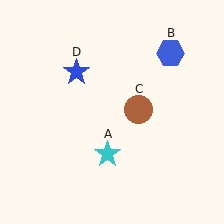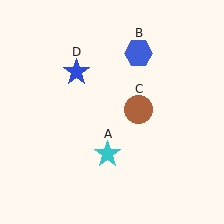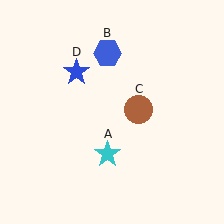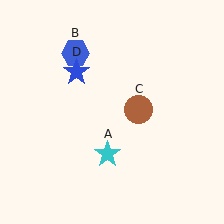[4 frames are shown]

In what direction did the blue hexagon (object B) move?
The blue hexagon (object B) moved left.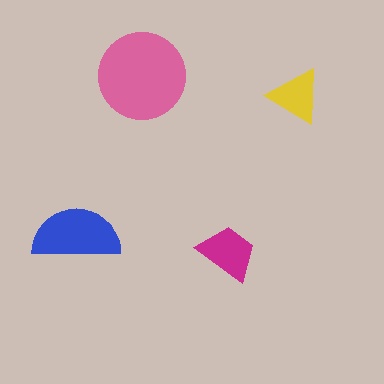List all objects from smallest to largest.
The yellow triangle, the magenta trapezoid, the blue semicircle, the pink circle.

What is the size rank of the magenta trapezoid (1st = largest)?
3rd.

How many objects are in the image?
There are 4 objects in the image.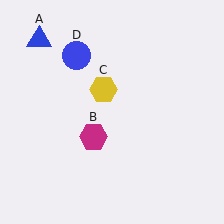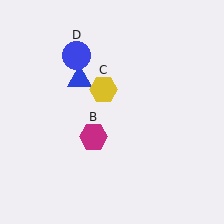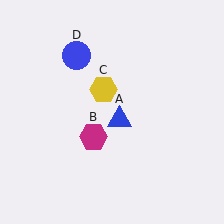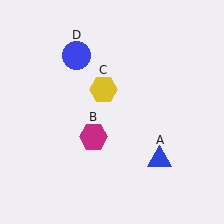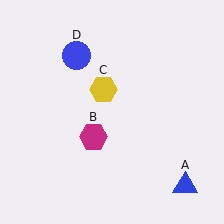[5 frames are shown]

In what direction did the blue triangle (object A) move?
The blue triangle (object A) moved down and to the right.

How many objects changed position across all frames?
1 object changed position: blue triangle (object A).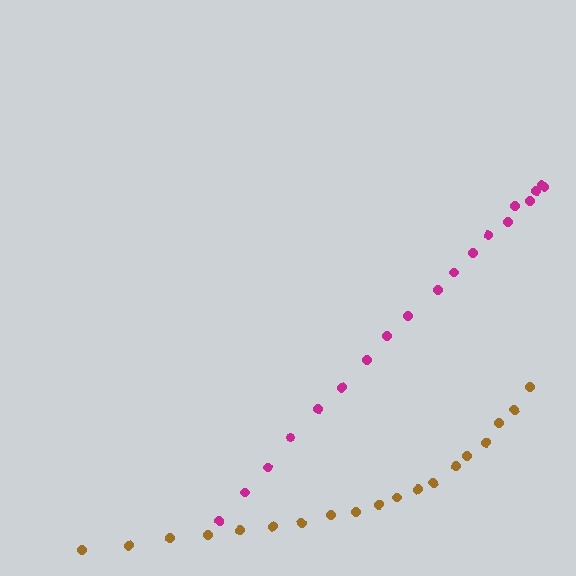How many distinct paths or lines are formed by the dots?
There are 2 distinct paths.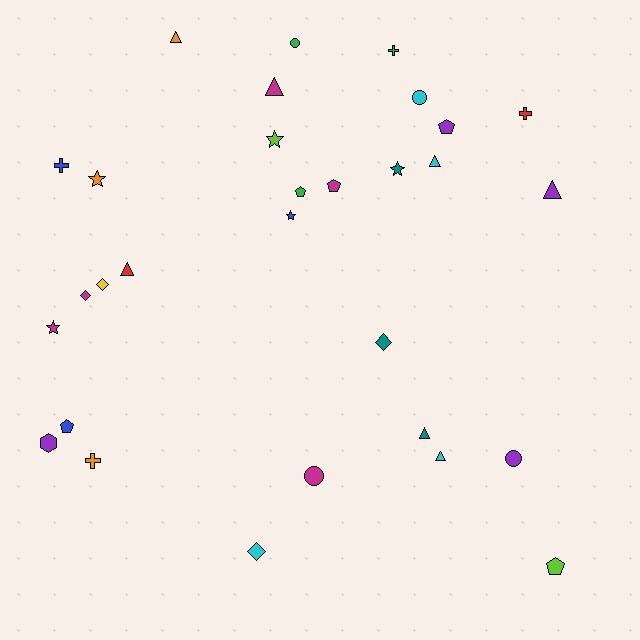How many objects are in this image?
There are 30 objects.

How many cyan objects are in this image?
There are 4 cyan objects.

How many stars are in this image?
There are 5 stars.